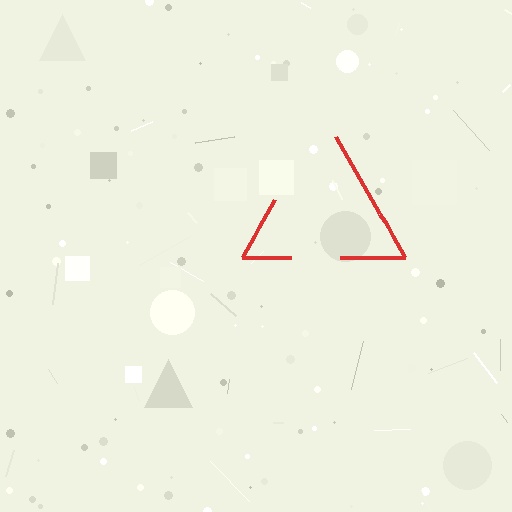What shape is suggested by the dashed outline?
The dashed outline suggests a triangle.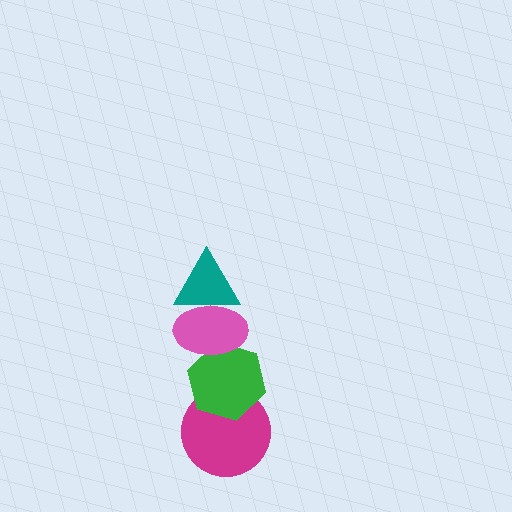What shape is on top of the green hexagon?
The pink ellipse is on top of the green hexagon.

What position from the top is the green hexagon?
The green hexagon is 3rd from the top.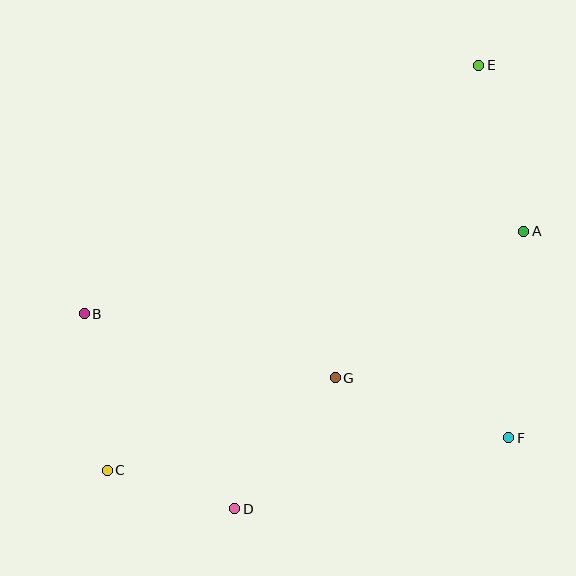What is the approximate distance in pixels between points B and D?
The distance between B and D is approximately 247 pixels.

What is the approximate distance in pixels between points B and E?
The distance between B and E is approximately 466 pixels.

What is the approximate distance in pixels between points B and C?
The distance between B and C is approximately 159 pixels.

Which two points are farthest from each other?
Points C and E are farthest from each other.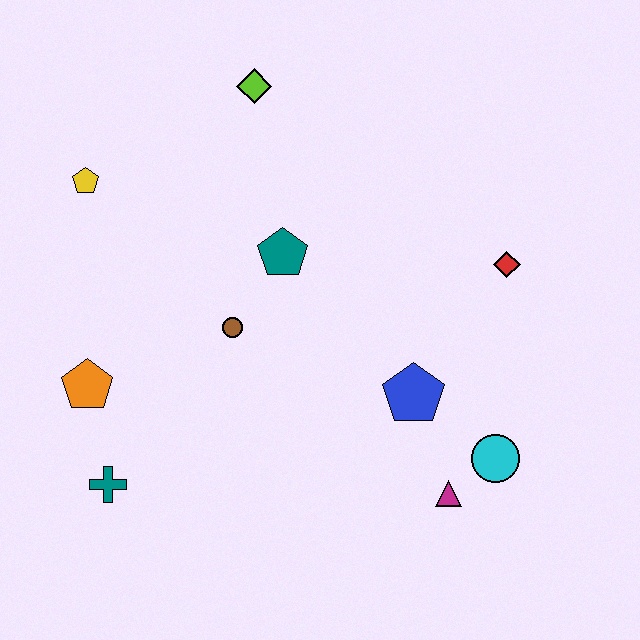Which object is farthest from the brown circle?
The cyan circle is farthest from the brown circle.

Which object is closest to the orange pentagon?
The teal cross is closest to the orange pentagon.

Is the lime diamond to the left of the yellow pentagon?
No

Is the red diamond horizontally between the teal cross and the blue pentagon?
No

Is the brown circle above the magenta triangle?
Yes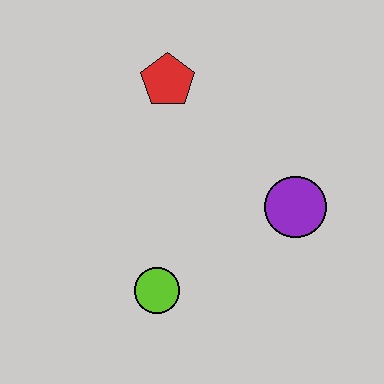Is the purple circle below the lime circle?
No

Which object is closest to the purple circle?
The lime circle is closest to the purple circle.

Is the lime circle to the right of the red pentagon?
No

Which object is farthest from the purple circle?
The red pentagon is farthest from the purple circle.